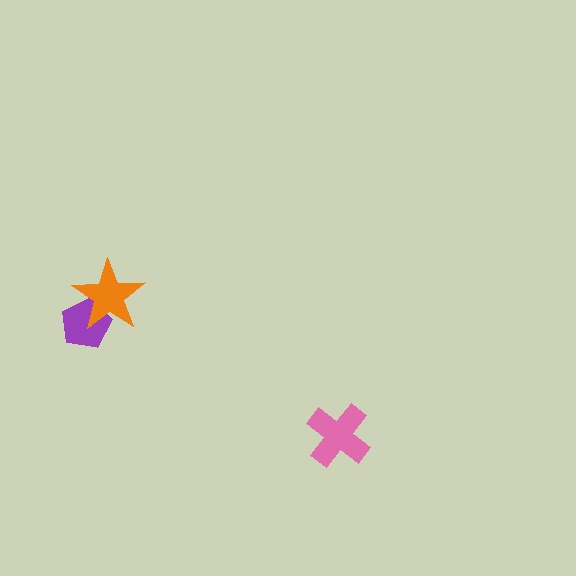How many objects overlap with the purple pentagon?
1 object overlaps with the purple pentagon.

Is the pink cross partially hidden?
No, no other shape covers it.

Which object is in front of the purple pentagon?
The orange star is in front of the purple pentagon.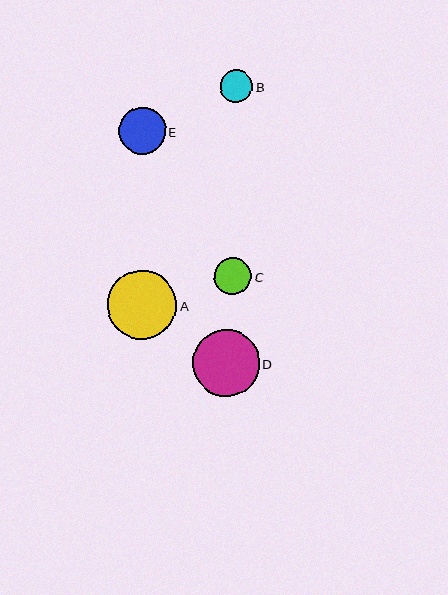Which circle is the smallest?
Circle B is the smallest with a size of approximately 32 pixels.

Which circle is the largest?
Circle A is the largest with a size of approximately 69 pixels.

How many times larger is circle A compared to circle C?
Circle A is approximately 1.9 times the size of circle C.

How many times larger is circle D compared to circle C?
Circle D is approximately 1.8 times the size of circle C.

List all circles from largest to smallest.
From largest to smallest: A, D, E, C, B.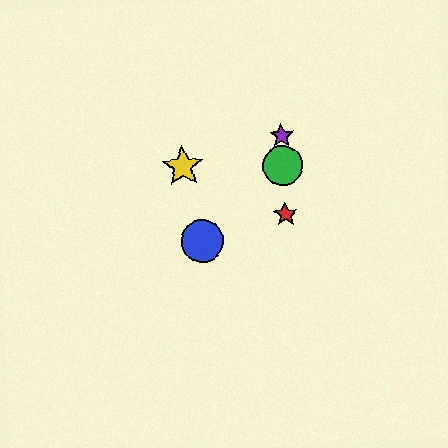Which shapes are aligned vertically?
The red star, the green circle, the purple star are aligned vertically.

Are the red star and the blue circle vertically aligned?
No, the red star is at x≈285 and the blue circle is at x≈203.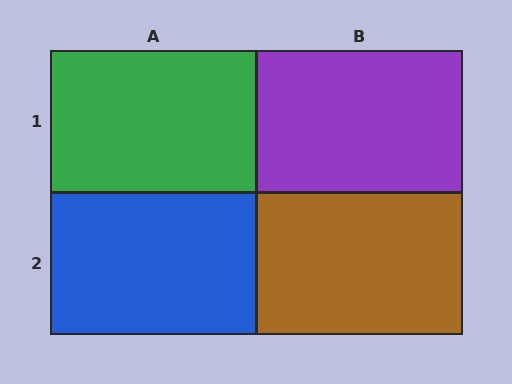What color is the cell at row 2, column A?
Blue.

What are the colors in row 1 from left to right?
Green, purple.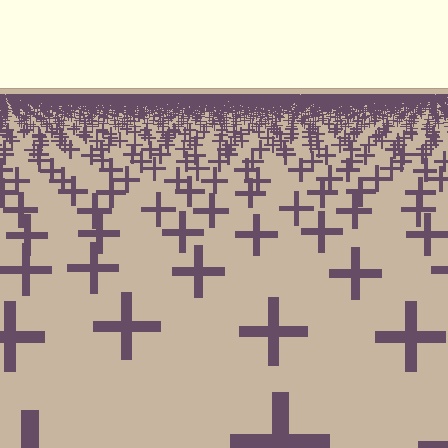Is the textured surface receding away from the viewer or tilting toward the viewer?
The surface is receding away from the viewer. Texture elements get smaller and denser toward the top.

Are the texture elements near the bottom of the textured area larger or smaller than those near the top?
Larger. Near the bottom, elements are closer to the viewer and appear at a bigger on-screen size.